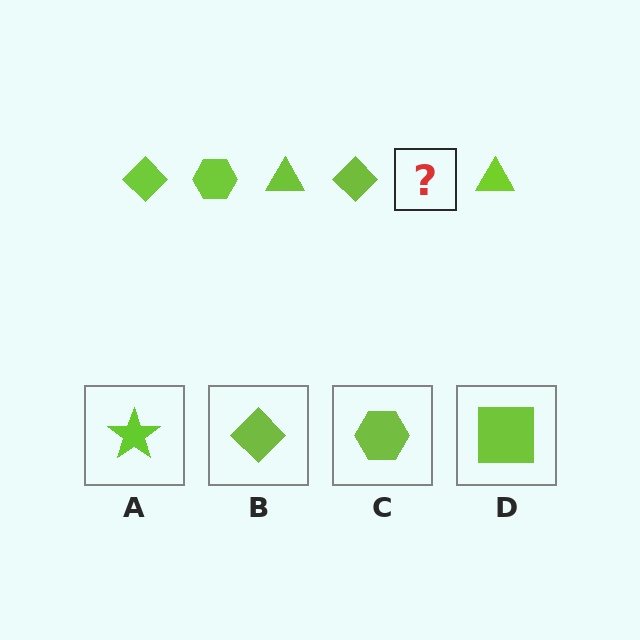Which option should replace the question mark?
Option C.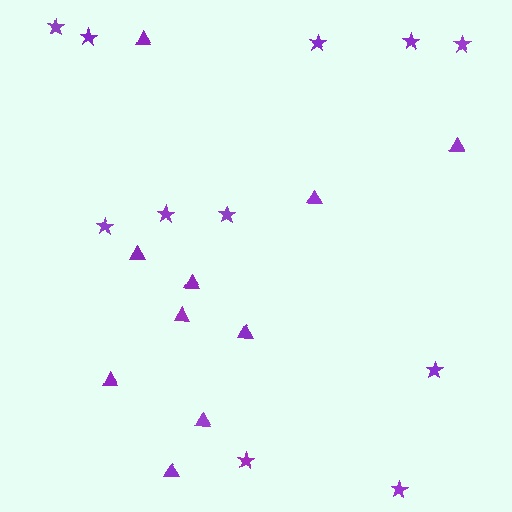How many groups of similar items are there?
There are 2 groups: one group of stars (11) and one group of triangles (10).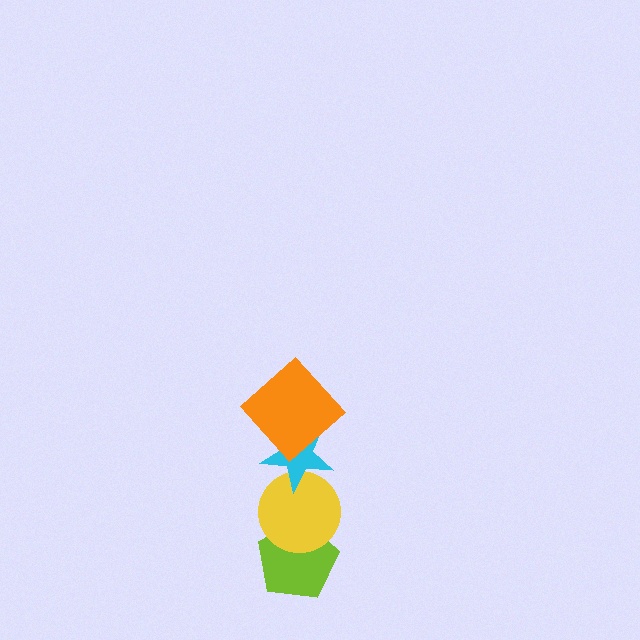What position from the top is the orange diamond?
The orange diamond is 1st from the top.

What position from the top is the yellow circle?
The yellow circle is 3rd from the top.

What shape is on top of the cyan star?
The orange diamond is on top of the cyan star.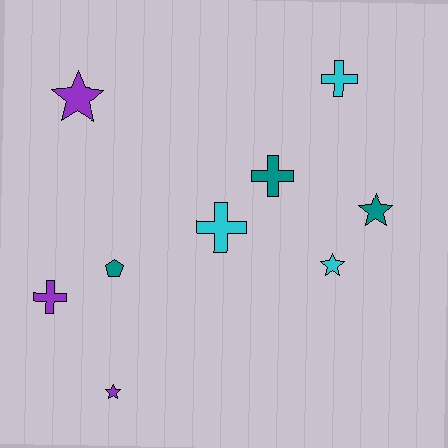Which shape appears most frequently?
Cross, with 4 objects.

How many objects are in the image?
There are 9 objects.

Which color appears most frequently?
Cyan, with 3 objects.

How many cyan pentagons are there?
There are no cyan pentagons.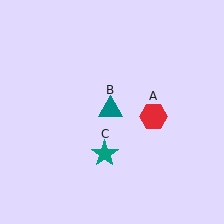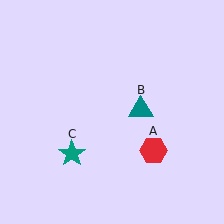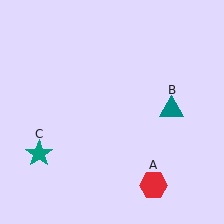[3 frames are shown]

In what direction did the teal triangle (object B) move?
The teal triangle (object B) moved right.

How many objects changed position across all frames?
3 objects changed position: red hexagon (object A), teal triangle (object B), teal star (object C).